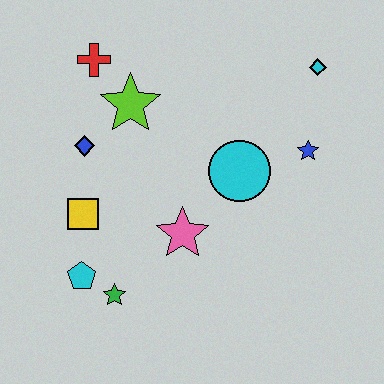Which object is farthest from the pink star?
The cyan diamond is farthest from the pink star.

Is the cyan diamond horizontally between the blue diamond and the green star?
No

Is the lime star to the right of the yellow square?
Yes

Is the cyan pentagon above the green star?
Yes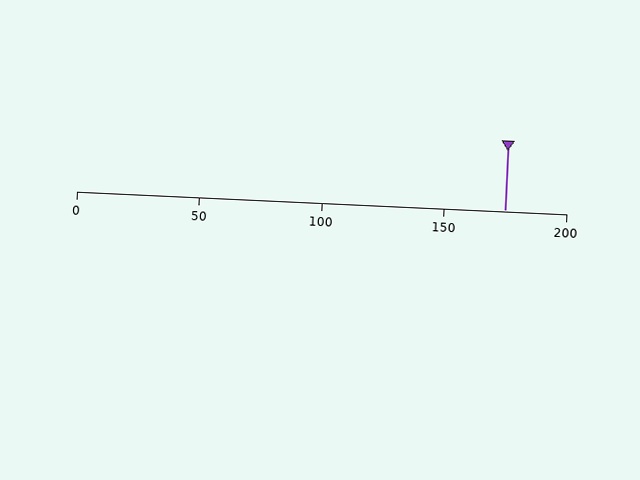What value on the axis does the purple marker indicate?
The marker indicates approximately 175.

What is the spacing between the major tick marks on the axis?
The major ticks are spaced 50 apart.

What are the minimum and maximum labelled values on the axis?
The axis runs from 0 to 200.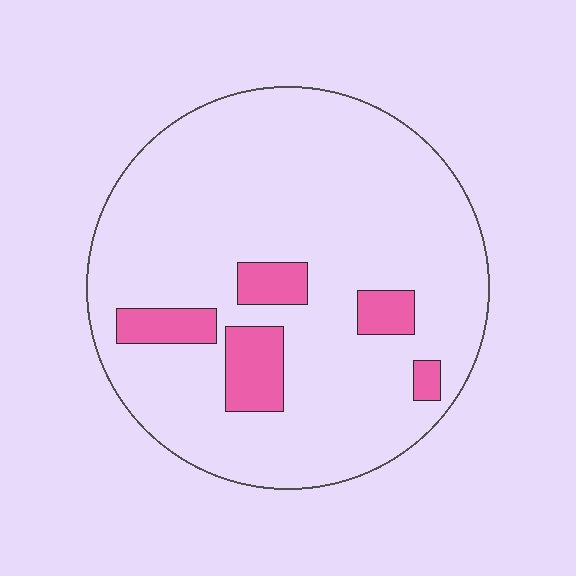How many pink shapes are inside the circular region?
5.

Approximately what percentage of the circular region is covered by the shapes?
Approximately 10%.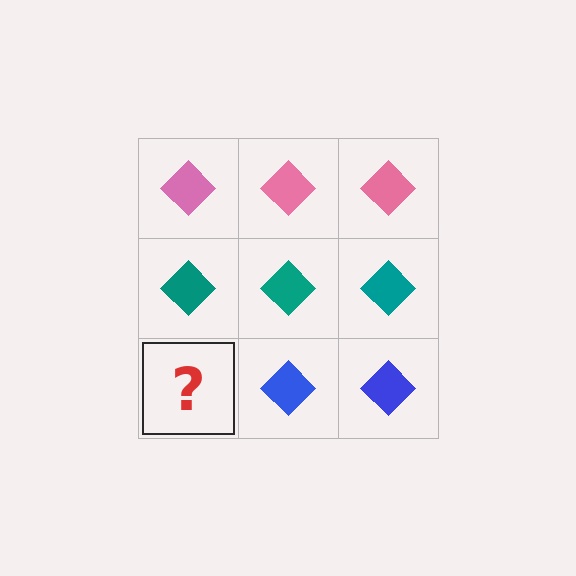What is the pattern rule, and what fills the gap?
The rule is that each row has a consistent color. The gap should be filled with a blue diamond.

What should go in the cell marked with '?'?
The missing cell should contain a blue diamond.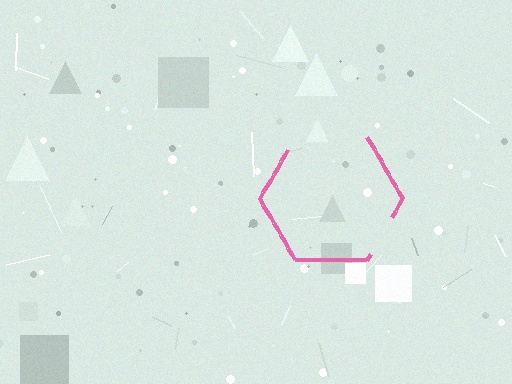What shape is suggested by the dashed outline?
The dashed outline suggests a hexagon.